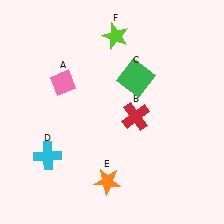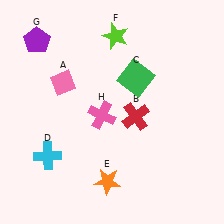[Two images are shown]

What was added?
A purple pentagon (G), a pink cross (H) were added in Image 2.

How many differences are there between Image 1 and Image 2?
There are 2 differences between the two images.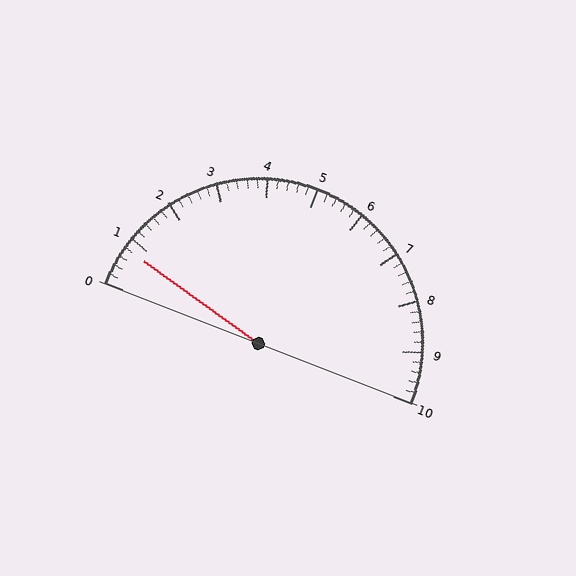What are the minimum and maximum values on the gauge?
The gauge ranges from 0 to 10.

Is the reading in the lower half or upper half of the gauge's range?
The reading is in the lower half of the range (0 to 10).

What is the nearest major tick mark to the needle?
The nearest major tick mark is 1.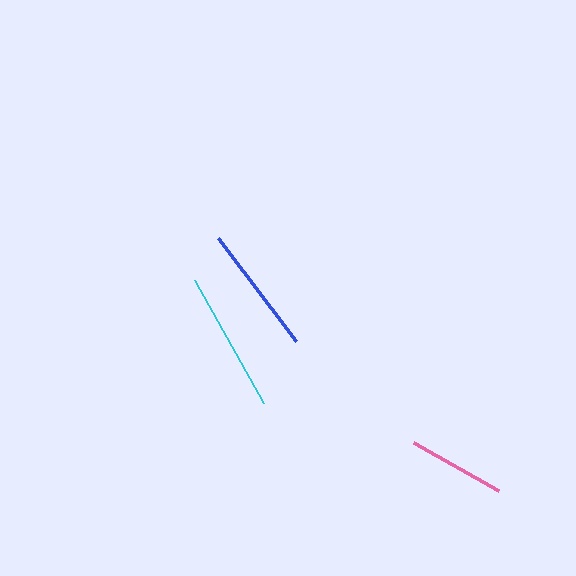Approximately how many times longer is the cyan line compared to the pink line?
The cyan line is approximately 1.4 times the length of the pink line.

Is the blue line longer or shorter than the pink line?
The blue line is longer than the pink line.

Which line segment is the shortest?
The pink line is the shortest at approximately 97 pixels.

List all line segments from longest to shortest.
From longest to shortest: cyan, blue, pink.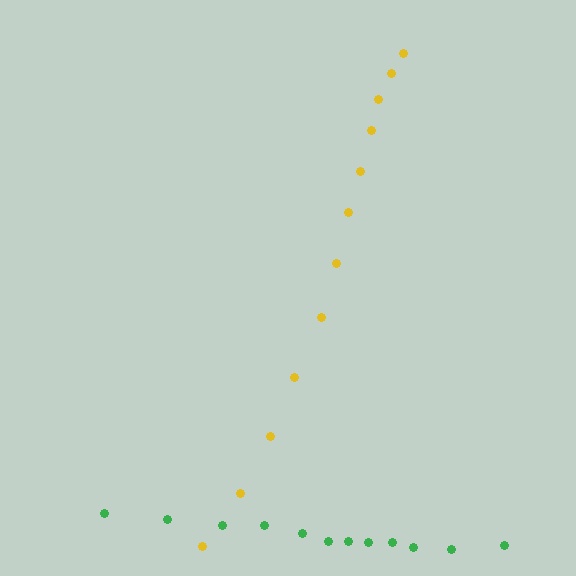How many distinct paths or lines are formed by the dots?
There are 2 distinct paths.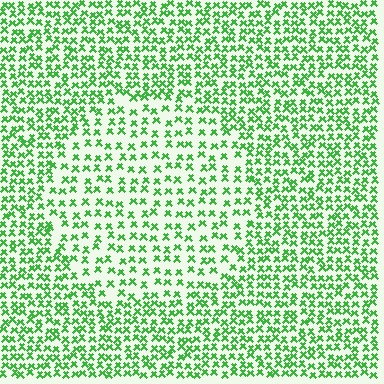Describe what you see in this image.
The image contains small green elements arranged at two different densities. A circle-shaped region is visible where the elements are less densely packed than the surrounding area.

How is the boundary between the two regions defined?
The boundary is defined by a change in element density (approximately 1.7x ratio). All elements are the same color, size, and shape.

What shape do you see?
I see a circle.